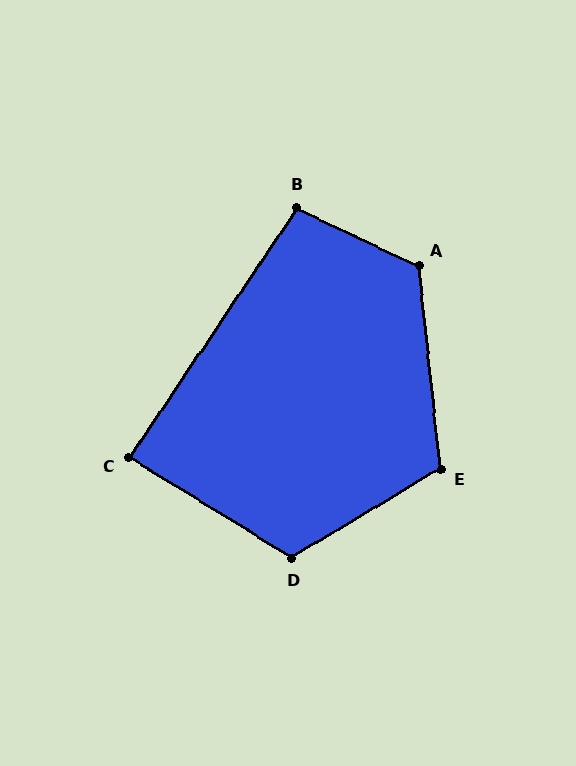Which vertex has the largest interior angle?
A, at approximately 122 degrees.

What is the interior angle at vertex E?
Approximately 115 degrees (obtuse).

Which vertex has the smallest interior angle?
C, at approximately 88 degrees.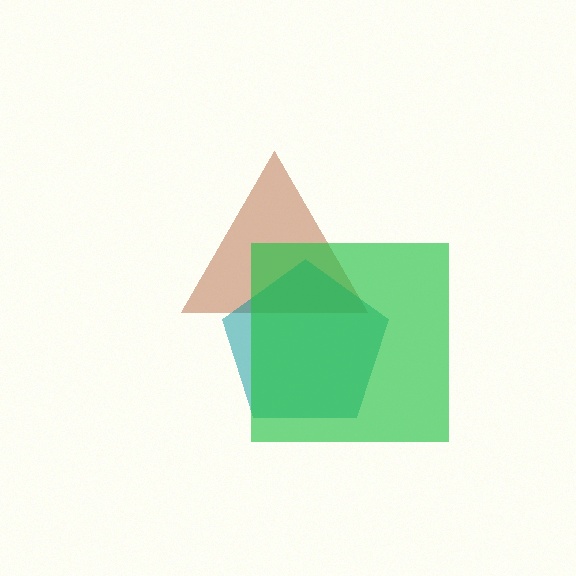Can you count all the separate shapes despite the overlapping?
Yes, there are 3 separate shapes.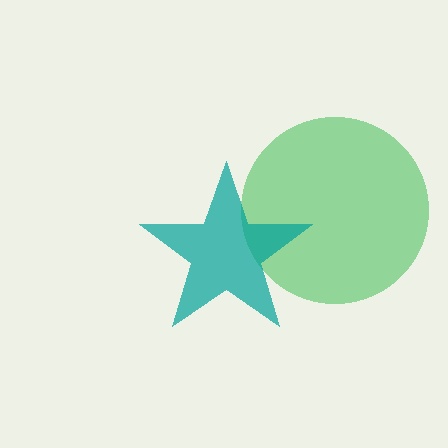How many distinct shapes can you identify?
There are 2 distinct shapes: a green circle, a teal star.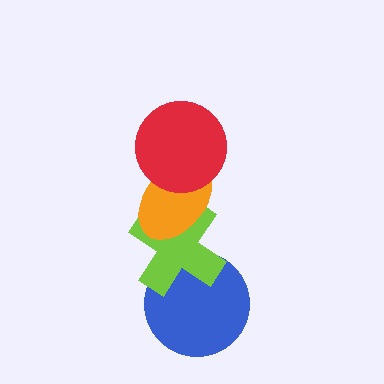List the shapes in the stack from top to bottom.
From top to bottom: the red circle, the orange ellipse, the lime cross, the blue circle.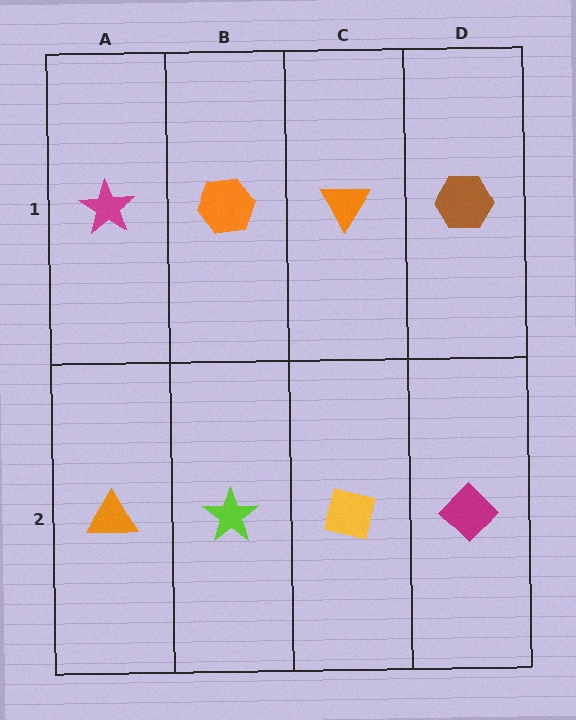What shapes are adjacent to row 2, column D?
A brown hexagon (row 1, column D), a yellow square (row 2, column C).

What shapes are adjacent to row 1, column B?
A lime star (row 2, column B), a magenta star (row 1, column A), an orange triangle (row 1, column C).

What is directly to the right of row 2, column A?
A lime star.